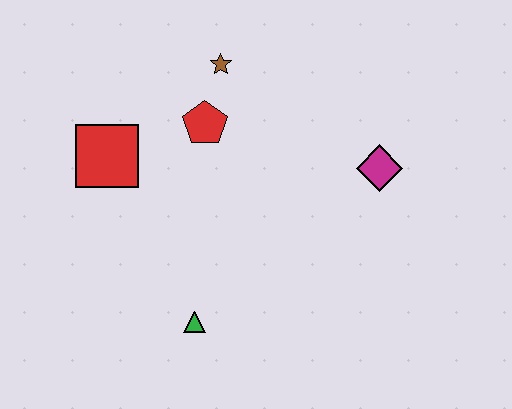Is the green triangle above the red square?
No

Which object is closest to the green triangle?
The red square is closest to the green triangle.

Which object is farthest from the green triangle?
The brown star is farthest from the green triangle.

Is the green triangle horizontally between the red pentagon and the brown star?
No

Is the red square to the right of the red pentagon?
No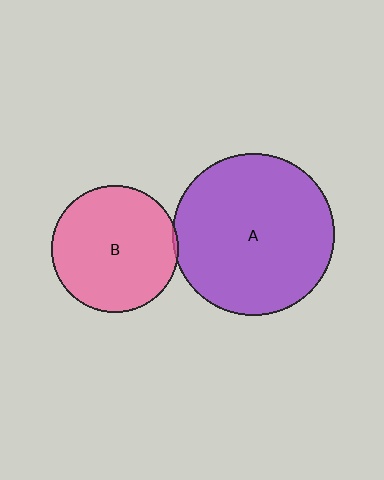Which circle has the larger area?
Circle A (purple).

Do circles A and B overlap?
Yes.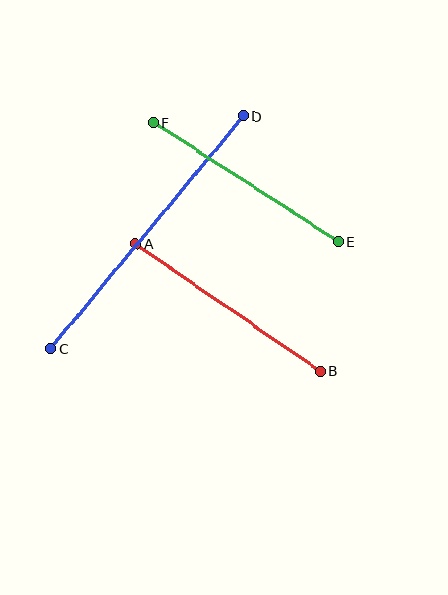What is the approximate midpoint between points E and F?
The midpoint is at approximately (246, 182) pixels.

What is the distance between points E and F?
The distance is approximately 220 pixels.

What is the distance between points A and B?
The distance is approximately 224 pixels.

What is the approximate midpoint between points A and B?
The midpoint is at approximately (228, 307) pixels.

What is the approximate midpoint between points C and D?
The midpoint is at approximately (147, 233) pixels.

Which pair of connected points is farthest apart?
Points C and D are farthest apart.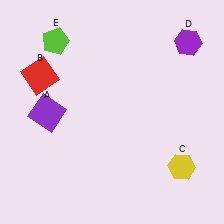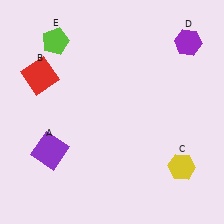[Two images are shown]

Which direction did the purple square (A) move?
The purple square (A) moved down.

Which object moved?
The purple square (A) moved down.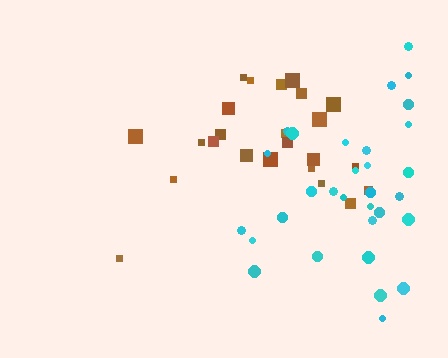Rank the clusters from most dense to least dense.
brown, cyan.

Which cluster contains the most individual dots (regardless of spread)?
Cyan (32).